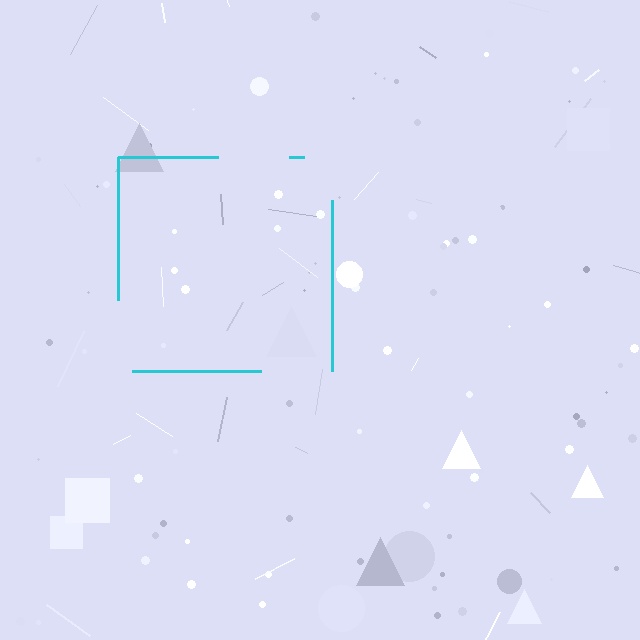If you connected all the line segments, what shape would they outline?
They would outline a square.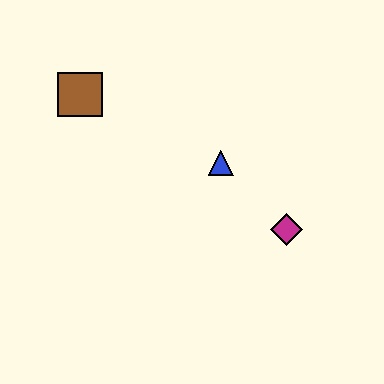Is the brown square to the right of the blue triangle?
No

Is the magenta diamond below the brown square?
Yes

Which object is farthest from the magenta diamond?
The brown square is farthest from the magenta diamond.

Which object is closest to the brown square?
The blue triangle is closest to the brown square.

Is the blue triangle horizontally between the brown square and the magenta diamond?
Yes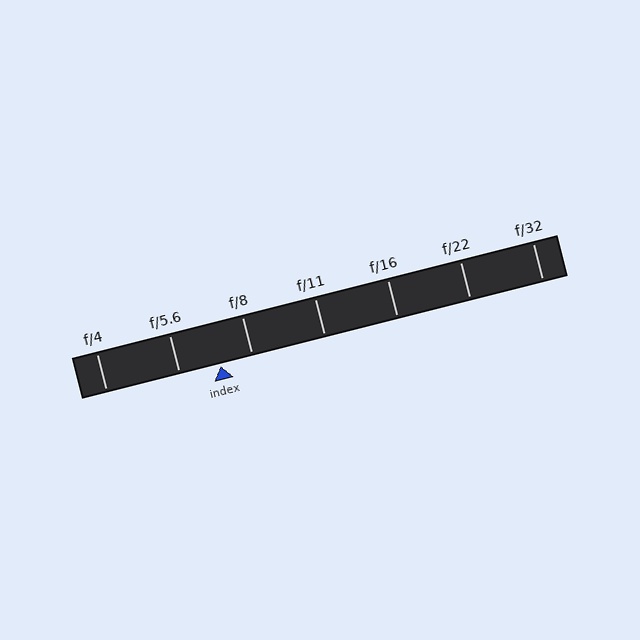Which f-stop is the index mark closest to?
The index mark is closest to f/8.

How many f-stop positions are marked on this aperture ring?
There are 7 f-stop positions marked.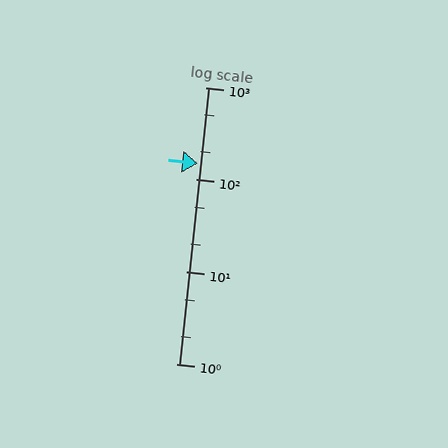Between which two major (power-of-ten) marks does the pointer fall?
The pointer is between 100 and 1000.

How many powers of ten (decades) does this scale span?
The scale spans 3 decades, from 1 to 1000.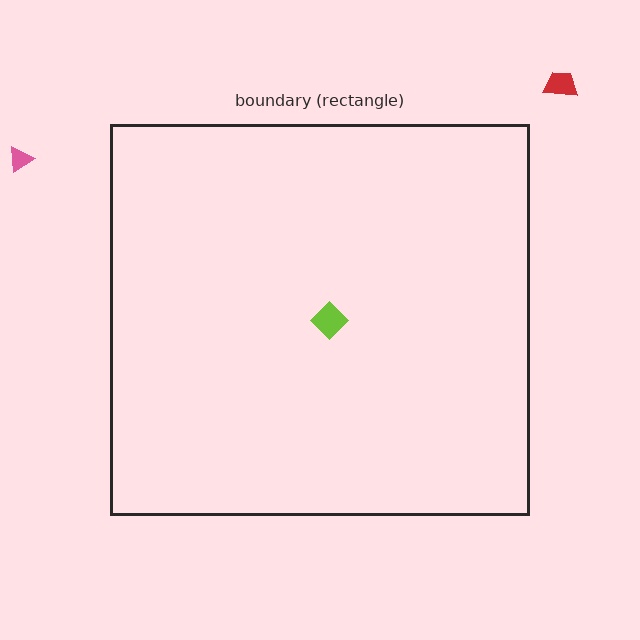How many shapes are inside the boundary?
1 inside, 2 outside.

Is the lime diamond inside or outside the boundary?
Inside.